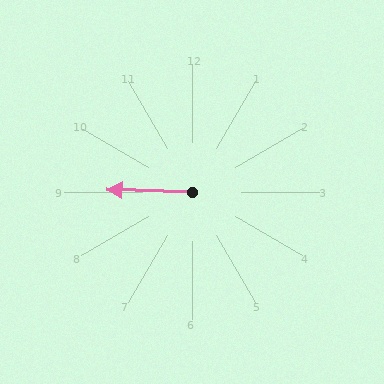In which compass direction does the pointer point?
West.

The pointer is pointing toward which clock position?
Roughly 9 o'clock.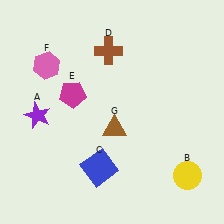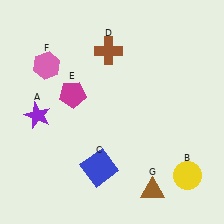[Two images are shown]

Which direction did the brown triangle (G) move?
The brown triangle (G) moved down.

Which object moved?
The brown triangle (G) moved down.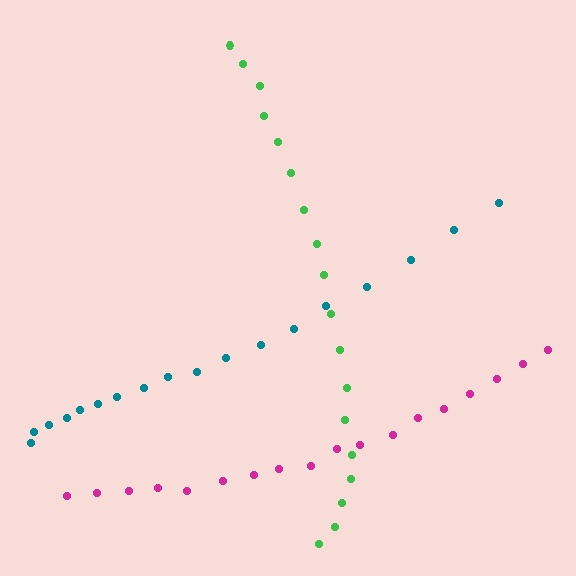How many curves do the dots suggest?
There are 3 distinct paths.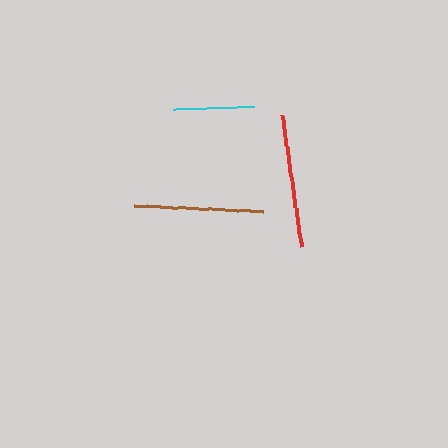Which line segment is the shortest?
The cyan line is the shortest at approximately 82 pixels.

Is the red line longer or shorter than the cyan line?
The red line is longer than the cyan line.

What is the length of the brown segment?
The brown segment is approximately 129 pixels long.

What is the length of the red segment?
The red segment is approximately 133 pixels long.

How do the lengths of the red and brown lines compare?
The red and brown lines are approximately the same length.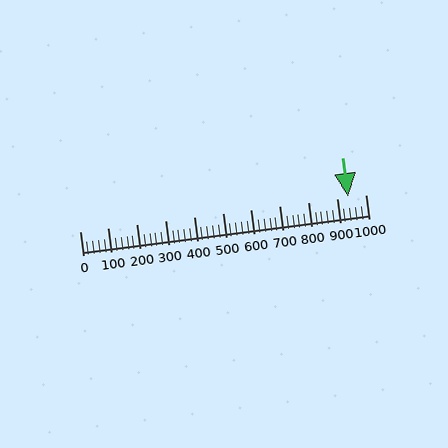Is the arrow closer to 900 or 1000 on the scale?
The arrow is closer to 900.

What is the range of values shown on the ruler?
The ruler shows values from 0 to 1000.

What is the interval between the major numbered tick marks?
The major tick marks are spaced 100 units apart.